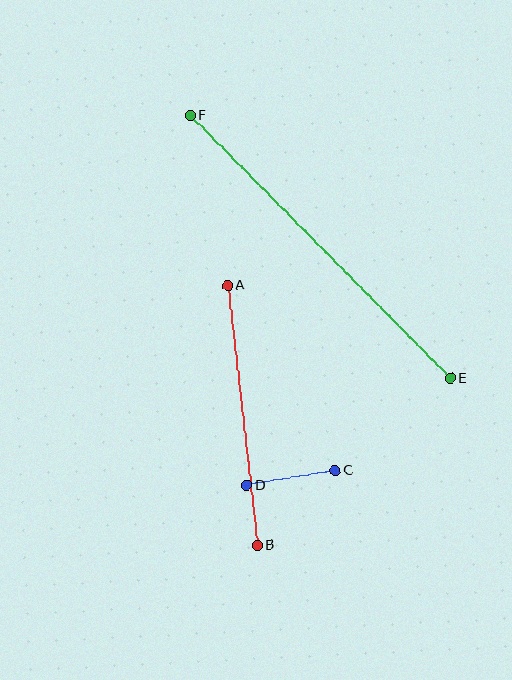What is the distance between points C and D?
The distance is approximately 90 pixels.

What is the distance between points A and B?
The distance is approximately 261 pixels.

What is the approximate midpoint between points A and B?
The midpoint is at approximately (242, 415) pixels.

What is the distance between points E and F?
The distance is approximately 370 pixels.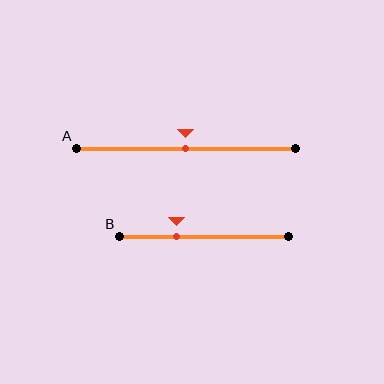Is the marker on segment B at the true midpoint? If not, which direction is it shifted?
No, the marker on segment B is shifted to the left by about 16% of the segment length.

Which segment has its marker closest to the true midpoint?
Segment A has its marker closest to the true midpoint.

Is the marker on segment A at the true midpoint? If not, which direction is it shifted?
Yes, the marker on segment A is at the true midpoint.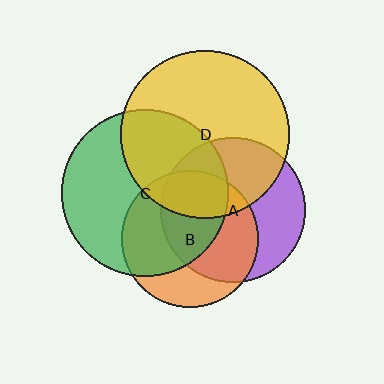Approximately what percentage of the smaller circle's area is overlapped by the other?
Approximately 45%.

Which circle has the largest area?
Circle D (yellow).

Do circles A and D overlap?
Yes.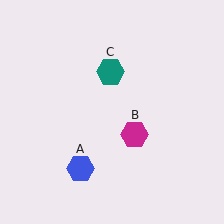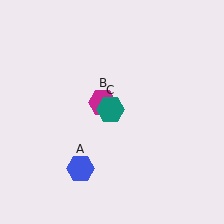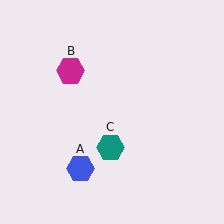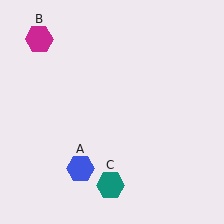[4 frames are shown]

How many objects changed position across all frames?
2 objects changed position: magenta hexagon (object B), teal hexagon (object C).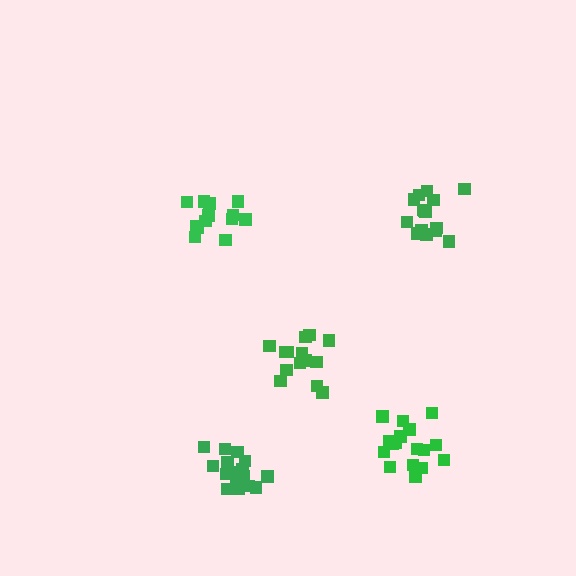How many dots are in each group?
Group 1: 14 dots, Group 2: 13 dots, Group 3: 15 dots, Group 4: 17 dots, Group 5: 18 dots (77 total).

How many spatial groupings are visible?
There are 5 spatial groupings.